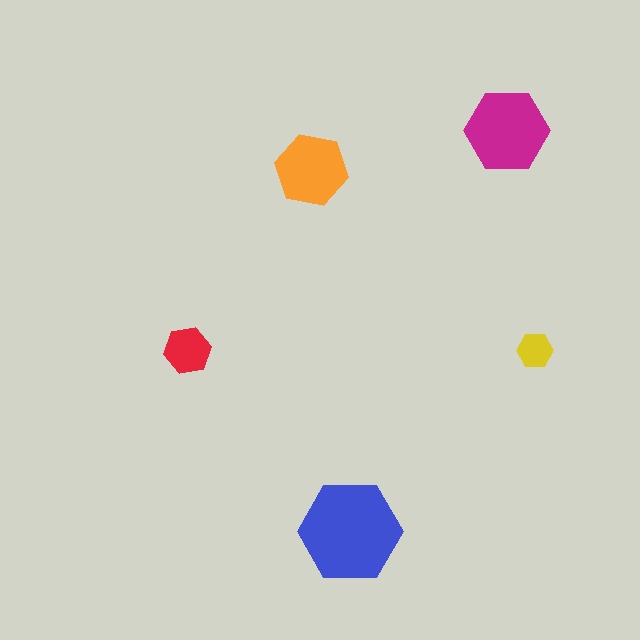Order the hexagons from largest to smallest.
the blue one, the magenta one, the orange one, the red one, the yellow one.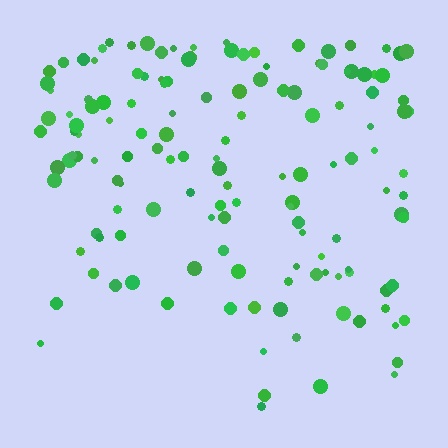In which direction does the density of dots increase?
From bottom to top, with the top side densest.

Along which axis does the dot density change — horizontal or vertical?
Vertical.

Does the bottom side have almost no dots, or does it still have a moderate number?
Still a moderate number, just noticeably fewer than the top.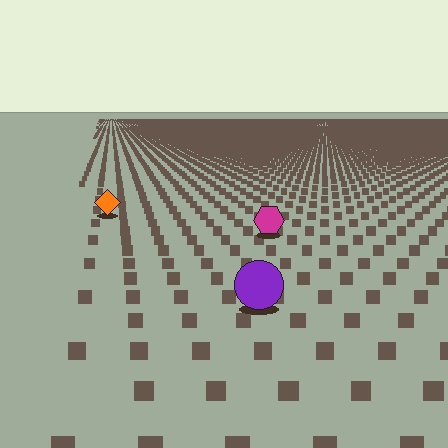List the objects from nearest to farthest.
From nearest to farthest: the purple circle, the magenta hexagon, the orange diamond.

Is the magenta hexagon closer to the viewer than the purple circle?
No. The purple circle is closer — you can tell from the texture gradient: the ground texture is coarser near it.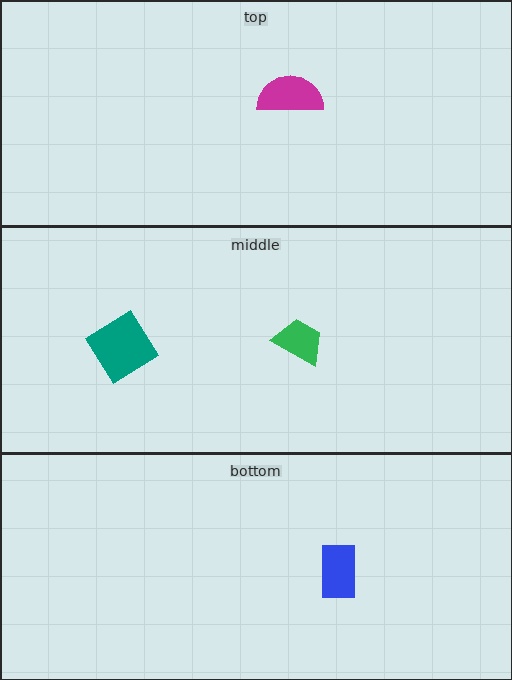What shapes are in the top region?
The magenta semicircle.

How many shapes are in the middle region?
2.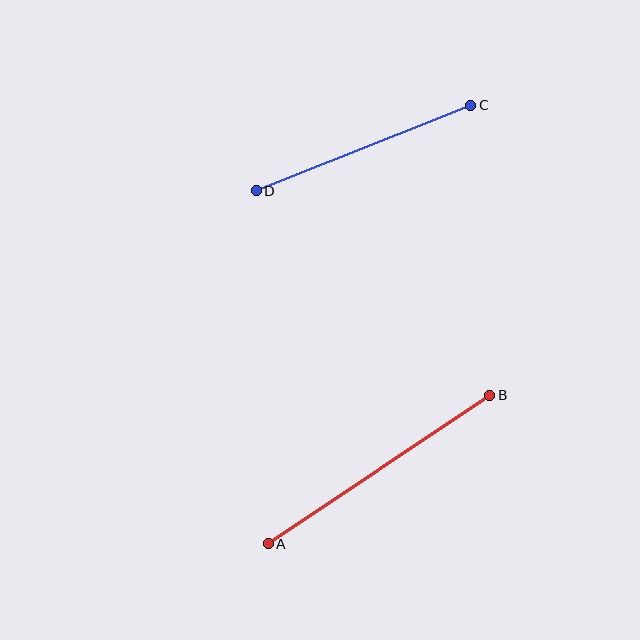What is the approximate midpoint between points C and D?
The midpoint is at approximately (364, 148) pixels.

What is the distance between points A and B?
The distance is approximately 267 pixels.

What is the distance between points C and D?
The distance is approximately 231 pixels.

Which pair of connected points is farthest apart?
Points A and B are farthest apart.